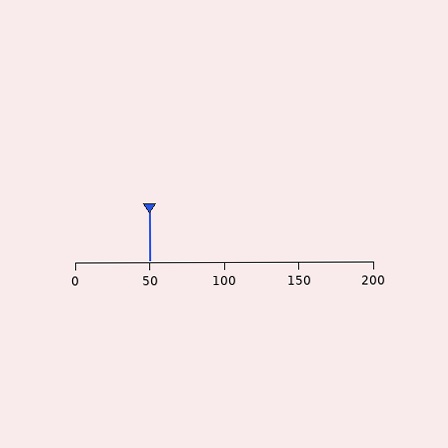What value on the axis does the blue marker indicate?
The marker indicates approximately 50.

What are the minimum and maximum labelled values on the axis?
The axis runs from 0 to 200.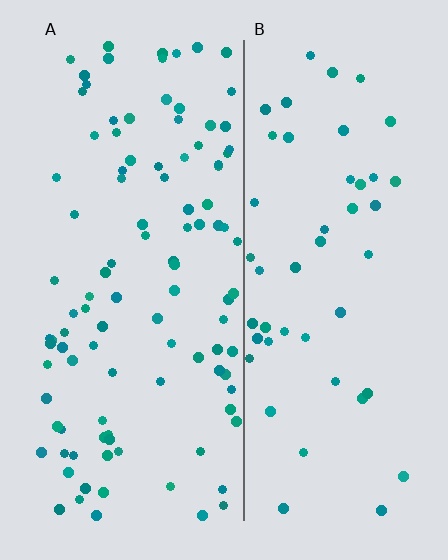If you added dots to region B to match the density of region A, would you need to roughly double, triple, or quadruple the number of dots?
Approximately double.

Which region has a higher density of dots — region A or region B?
A (the left).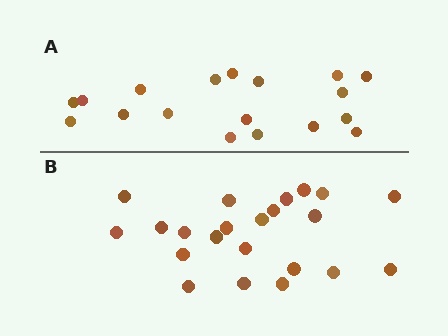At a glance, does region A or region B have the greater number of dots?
Region B (the bottom region) has more dots.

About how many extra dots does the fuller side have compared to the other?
Region B has about 4 more dots than region A.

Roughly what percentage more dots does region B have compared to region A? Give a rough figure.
About 20% more.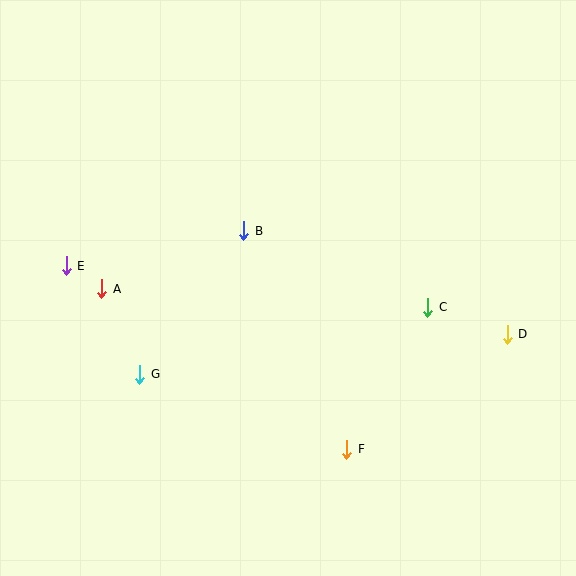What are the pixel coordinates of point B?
Point B is at (244, 231).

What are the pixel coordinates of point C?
Point C is at (428, 307).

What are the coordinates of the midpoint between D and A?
The midpoint between D and A is at (304, 311).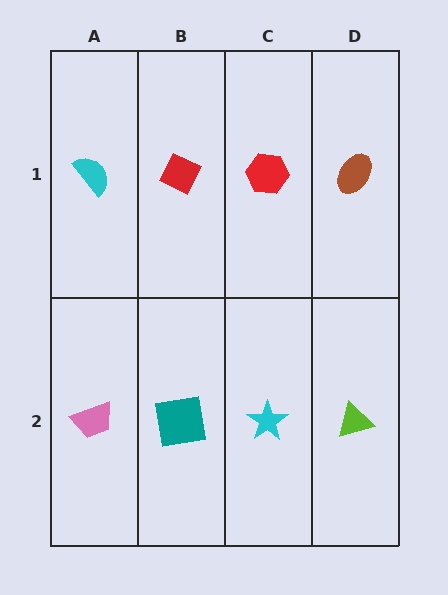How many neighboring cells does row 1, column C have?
3.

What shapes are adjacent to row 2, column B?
A red diamond (row 1, column B), a pink trapezoid (row 2, column A), a cyan star (row 2, column C).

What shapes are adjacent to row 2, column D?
A brown ellipse (row 1, column D), a cyan star (row 2, column C).